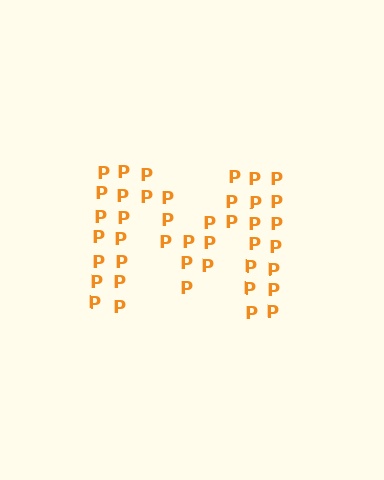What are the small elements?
The small elements are letter P's.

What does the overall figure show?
The overall figure shows the letter M.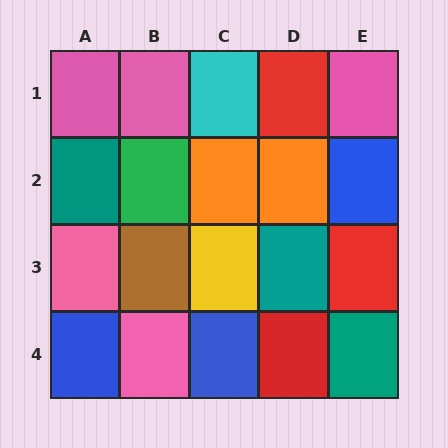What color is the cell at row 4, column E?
Teal.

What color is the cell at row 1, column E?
Pink.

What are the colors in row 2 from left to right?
Teal, green, orange, orange, blue.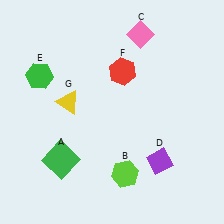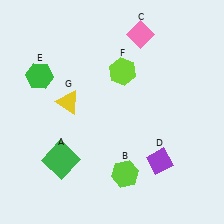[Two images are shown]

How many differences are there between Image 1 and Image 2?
There is 1 difference between the two images.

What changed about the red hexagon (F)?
In Image 1, F is red. In Image 2, it changed to lime.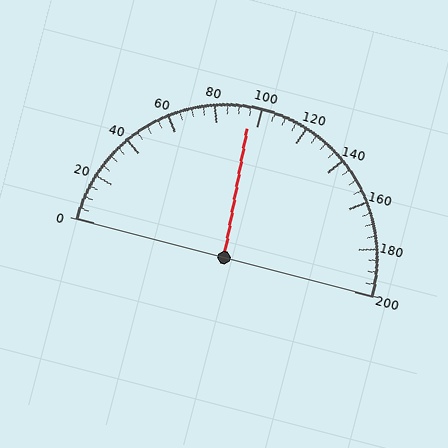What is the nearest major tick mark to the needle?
The nearest major tick mark is 100.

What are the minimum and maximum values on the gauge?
The gauge ranges from 0 to 200.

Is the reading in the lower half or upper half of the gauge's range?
The reading is in the lower half of the range (0 to 200).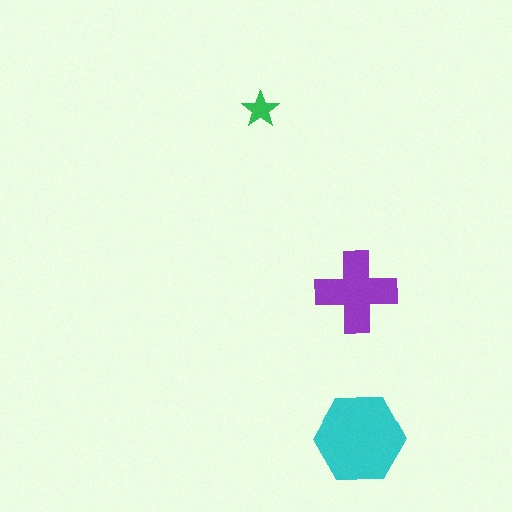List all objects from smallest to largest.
The green star, the purple cross, the cyan hexagon.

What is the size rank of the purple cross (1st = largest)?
2nd.